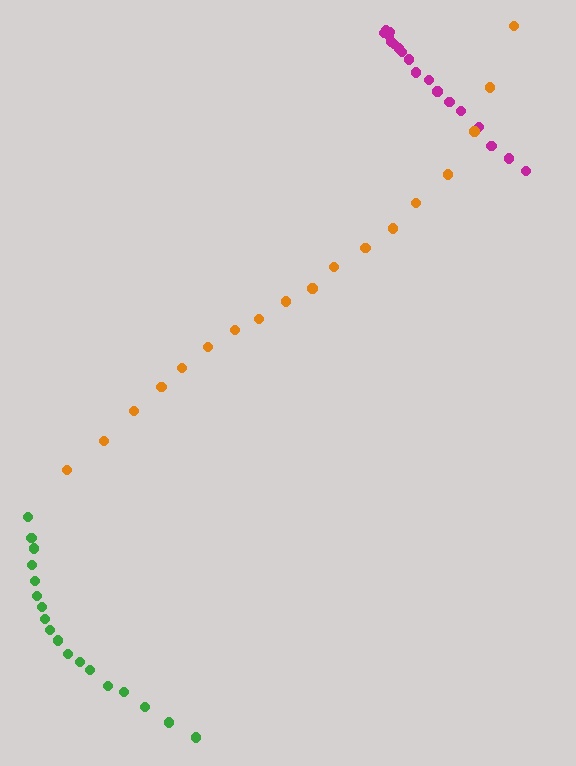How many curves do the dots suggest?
There are 3 distinct paths.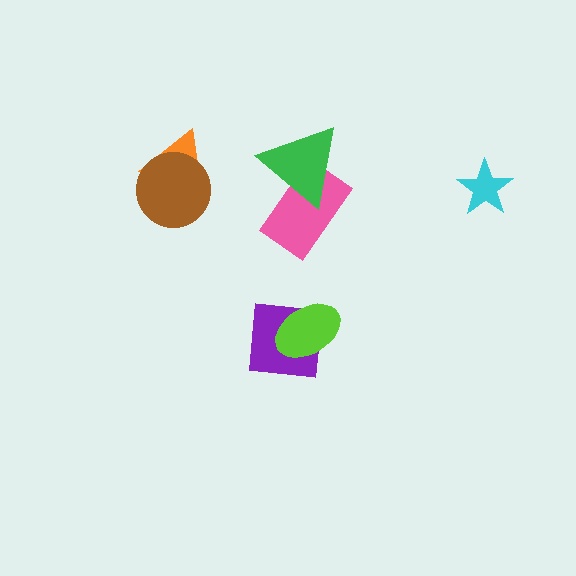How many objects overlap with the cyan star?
0 objects overlap with the cyan star.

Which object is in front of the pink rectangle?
The green triangle is in front of the pink rectangle.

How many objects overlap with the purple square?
1 object overlaps with the purple square.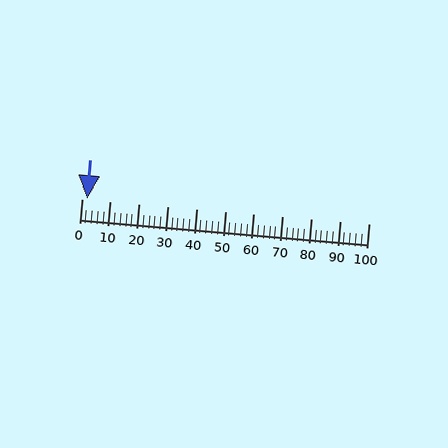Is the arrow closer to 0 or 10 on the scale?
The arrow is closer to 0.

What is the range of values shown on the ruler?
The ruler shows values from 0 to 100.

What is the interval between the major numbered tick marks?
The major tick marks are spaced 10 units apart.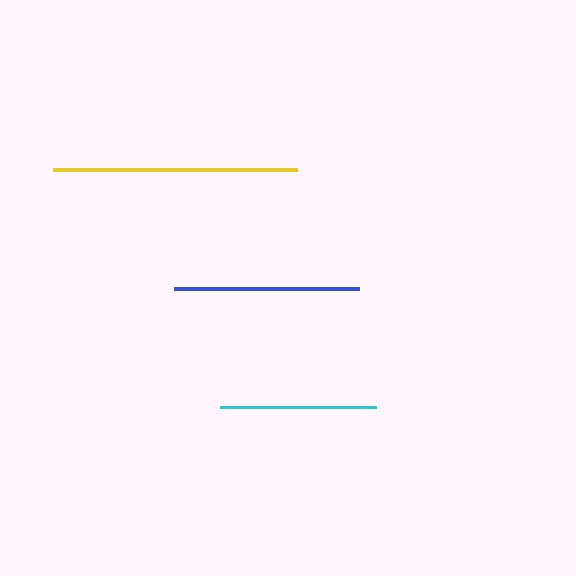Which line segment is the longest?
The yellow line is the longest at approximately 244 pixels.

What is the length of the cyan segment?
The cyan segment is approximately 155 pixels long.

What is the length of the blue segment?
The blue segment is approximately 186 pixels long.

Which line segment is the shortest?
The cyan line is the shortest at approximately 155 pixels.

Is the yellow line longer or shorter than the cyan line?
The yellow line is longer than the cyan line.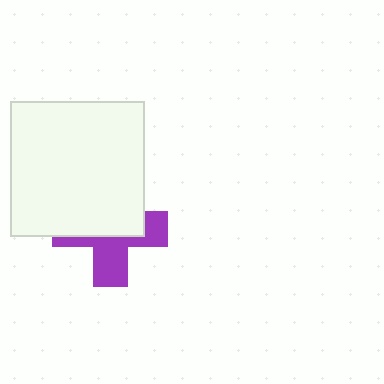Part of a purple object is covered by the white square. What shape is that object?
It is a cross.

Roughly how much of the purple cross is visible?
A small part of it is visible (roughly 45%).